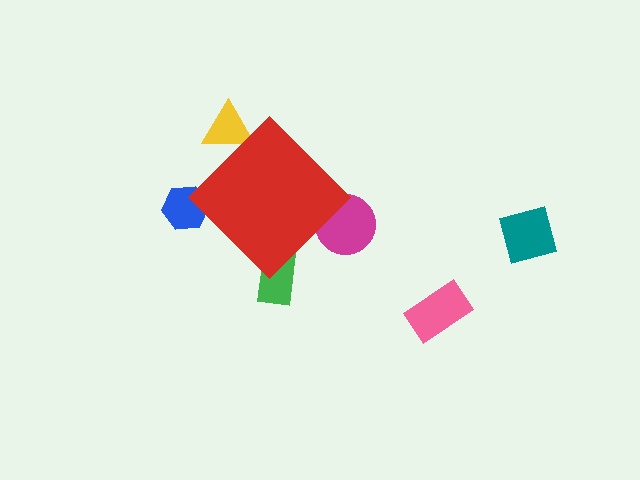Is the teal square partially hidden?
No, the teal square is fully visible.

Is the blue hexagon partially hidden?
Yes, the blue hexagon is partially hidden behind the red diamond.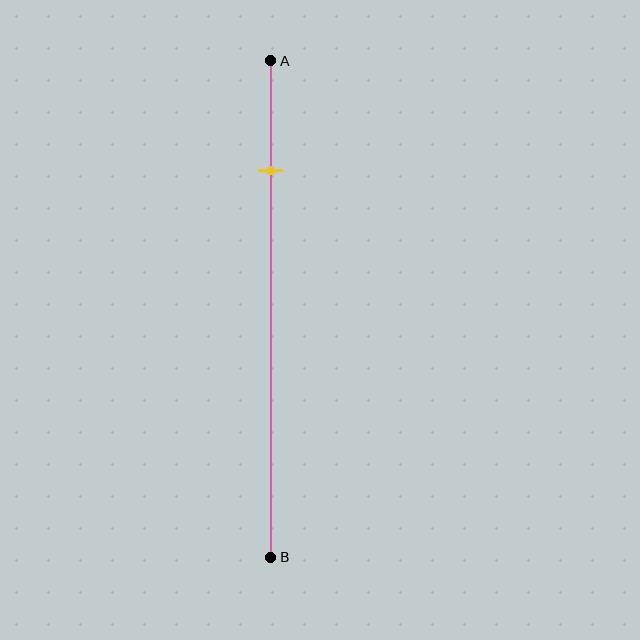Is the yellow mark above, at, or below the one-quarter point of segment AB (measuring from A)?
The yellow mark is approximately at the one-quarter point of segment AB.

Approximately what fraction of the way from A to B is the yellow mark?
The yellow mark is approximately 20% of the way from A to B.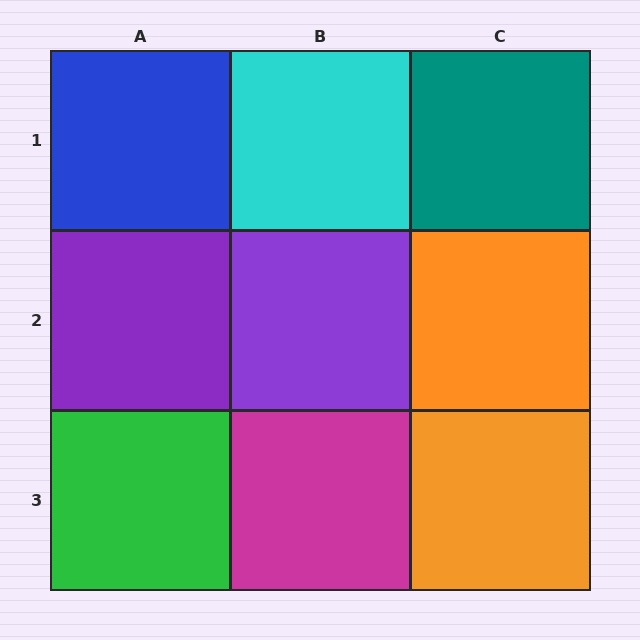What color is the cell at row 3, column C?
Orange.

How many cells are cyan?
1 cell is cyan.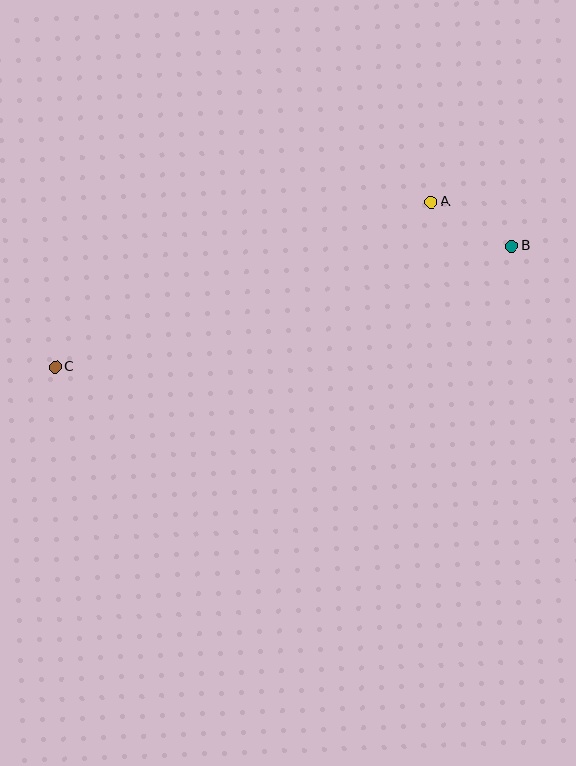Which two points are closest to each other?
Points A and B are closest to each other.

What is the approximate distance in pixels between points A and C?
The distance between A and C is approximately 410 pixels.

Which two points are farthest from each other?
Points B and C are farthest from each other.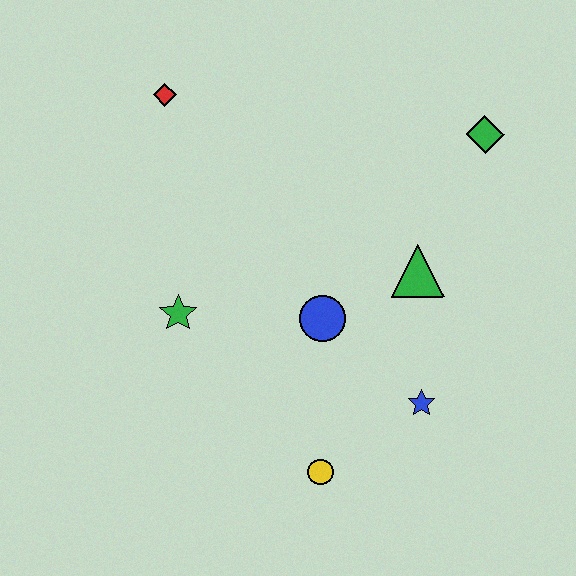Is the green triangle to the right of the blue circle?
Yes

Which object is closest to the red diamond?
The green star is closest to the red diamond.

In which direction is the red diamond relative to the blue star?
The red diamond is above the blue star.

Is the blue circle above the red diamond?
No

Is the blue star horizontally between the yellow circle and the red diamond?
No